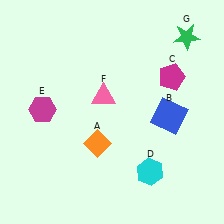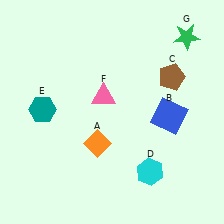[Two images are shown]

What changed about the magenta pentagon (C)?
In Image 1, C is magenta. In Image 2, it changed to brown.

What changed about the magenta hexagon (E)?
In Image 1, E is magenta. In Image 2, it changed to teal.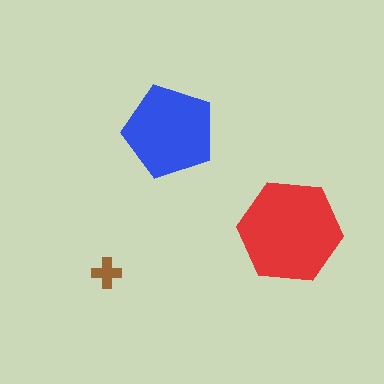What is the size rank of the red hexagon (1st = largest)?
1st.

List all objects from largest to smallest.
The red hexagon, the blue pentagon, the brown cross.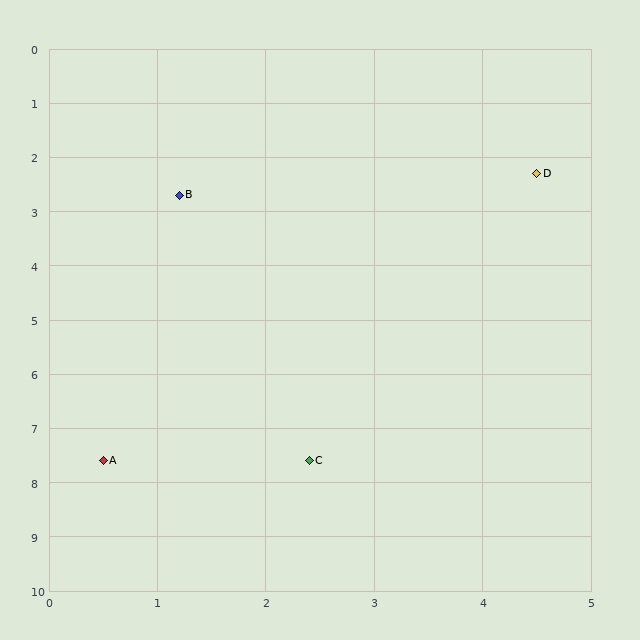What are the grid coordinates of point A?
Point A is at approximately (0.5, 7.6).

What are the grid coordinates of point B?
Point B is at approximately (1.2, 2.7).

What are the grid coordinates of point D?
Point D is at approximately (4.5, 2.3).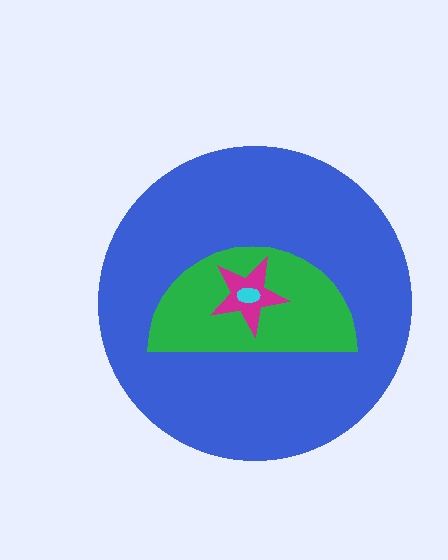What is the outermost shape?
The blue circle.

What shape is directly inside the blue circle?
The green semicircle.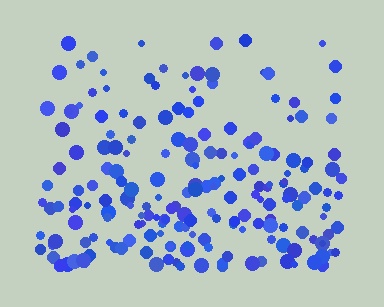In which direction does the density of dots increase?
From top to bottom, with the bottom side densest.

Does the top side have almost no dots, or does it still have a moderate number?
Still a moderate number, just noticeably fewer than the bottom.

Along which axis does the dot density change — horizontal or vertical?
Vertical.